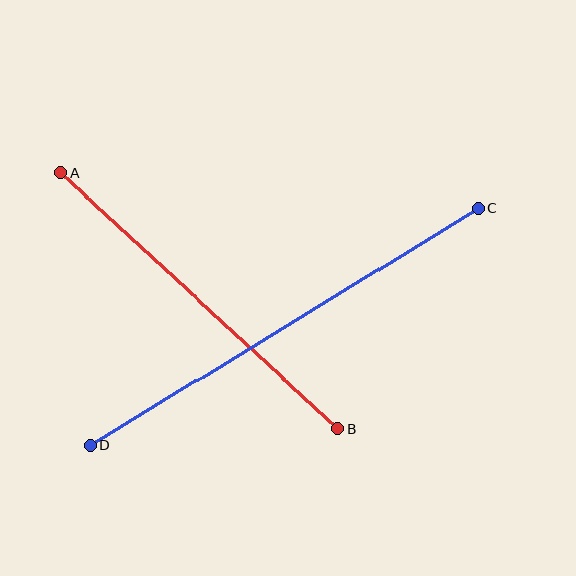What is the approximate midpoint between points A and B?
The midpoint is at approximately (199, 301) pixels.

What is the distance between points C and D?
The distance is approximately 455 pixels.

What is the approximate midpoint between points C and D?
The midpoint is at approximately (285, 327) pixels.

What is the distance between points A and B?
The distance is approximately 378 pixels.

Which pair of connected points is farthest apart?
Points C and D are farthest apart.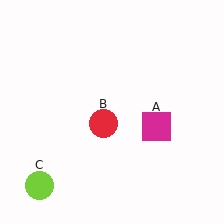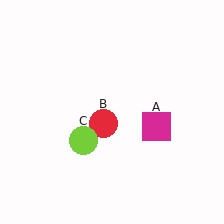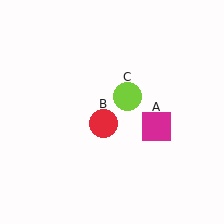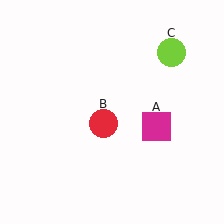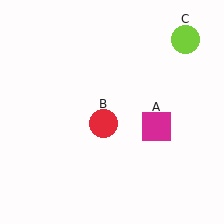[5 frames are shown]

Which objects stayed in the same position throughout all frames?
Magenta square (object A) and red circle (object B) remained stationary.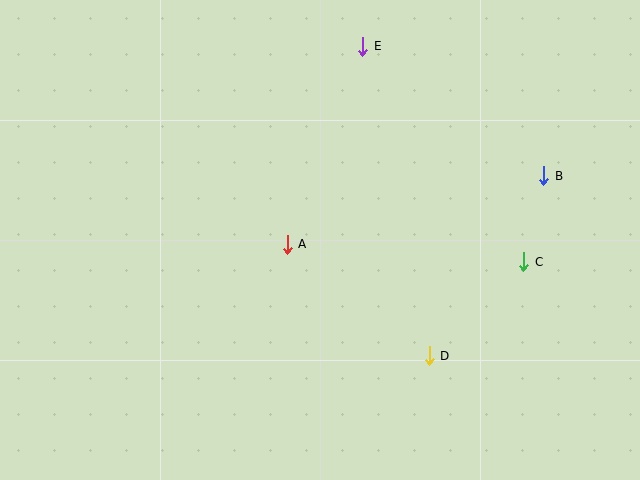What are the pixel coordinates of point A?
Point A is at (287, 244).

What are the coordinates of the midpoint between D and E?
The midpoint between D and E is at (396, 201).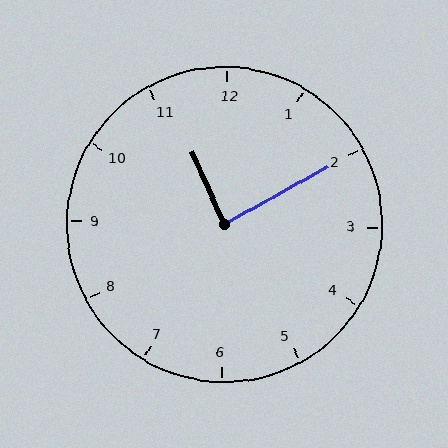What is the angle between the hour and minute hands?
Approximately 85 degrees.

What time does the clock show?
11:10.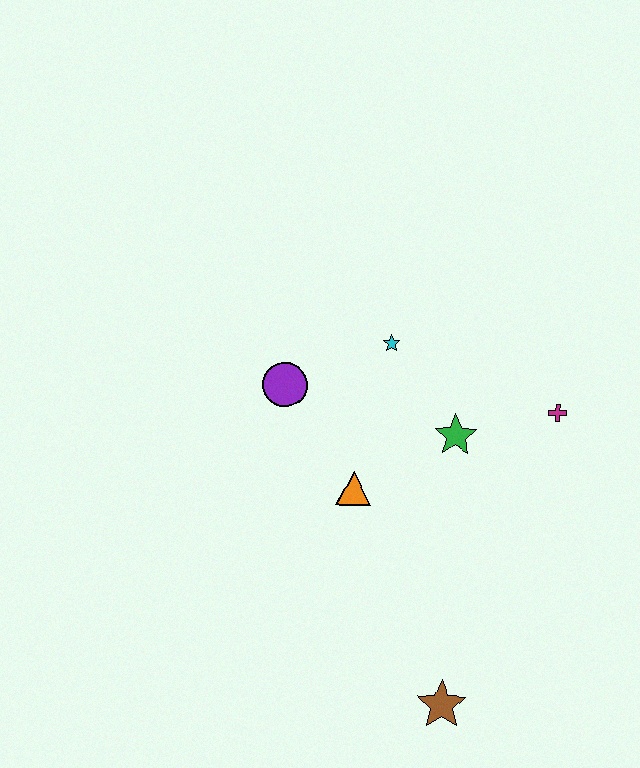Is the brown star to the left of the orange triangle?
No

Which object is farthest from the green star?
The brown star is farthest from the green star.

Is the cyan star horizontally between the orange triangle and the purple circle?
No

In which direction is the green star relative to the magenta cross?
The green star is to the left of the magenta cross.